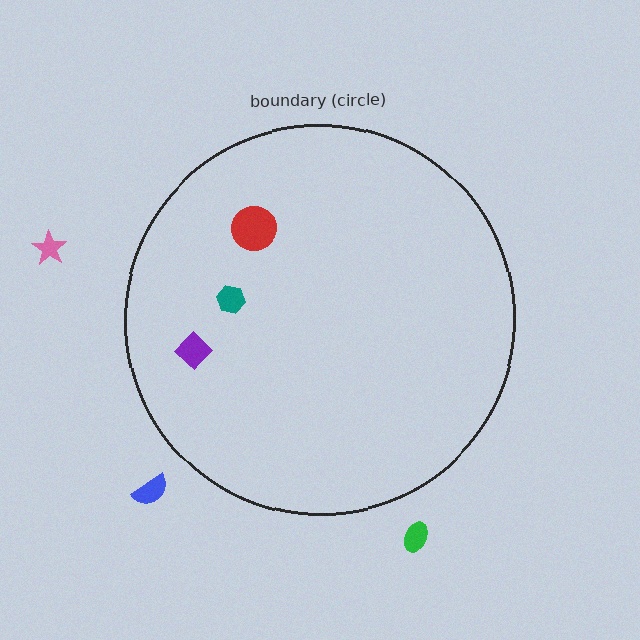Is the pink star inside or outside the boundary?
Outside.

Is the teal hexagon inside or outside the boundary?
Inside.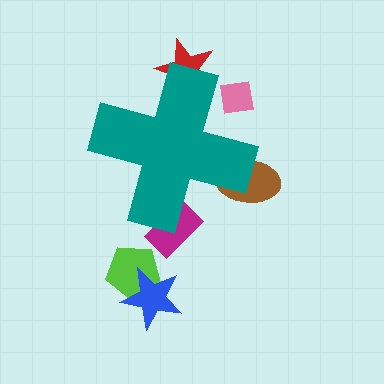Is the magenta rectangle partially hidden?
Yes, the magenta rectangle is partially hidden behind the teal cross.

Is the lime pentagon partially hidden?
No, the lime pentagon is fully visible.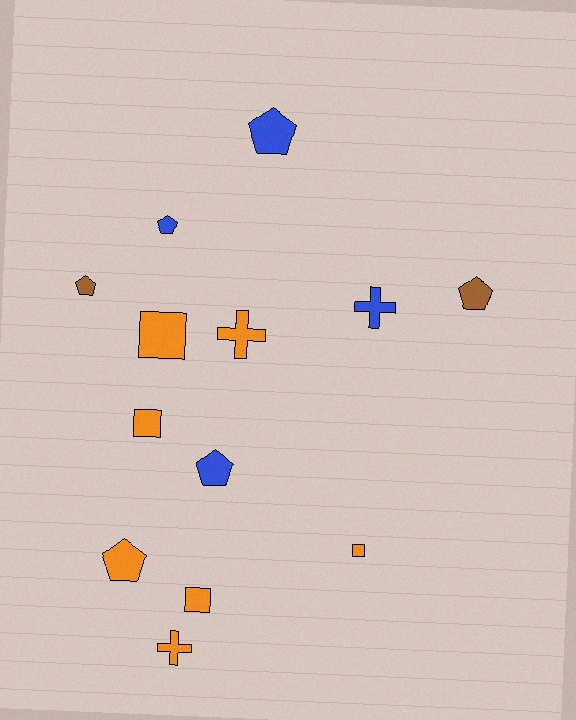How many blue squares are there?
There are no blue squares.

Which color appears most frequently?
Orange, with 7 objects.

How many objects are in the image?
There are 13 objects.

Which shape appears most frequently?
Pentagon, with 6 objects.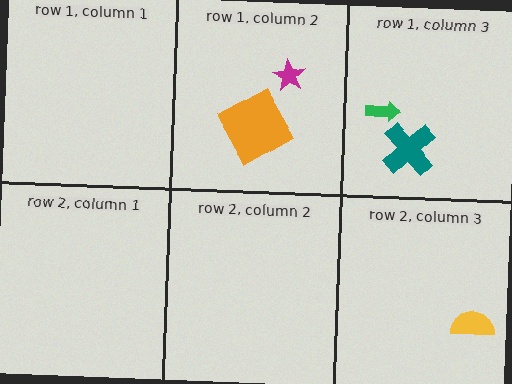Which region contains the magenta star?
The row 1, column 2 region.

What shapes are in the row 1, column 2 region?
The magenta star, the orange square.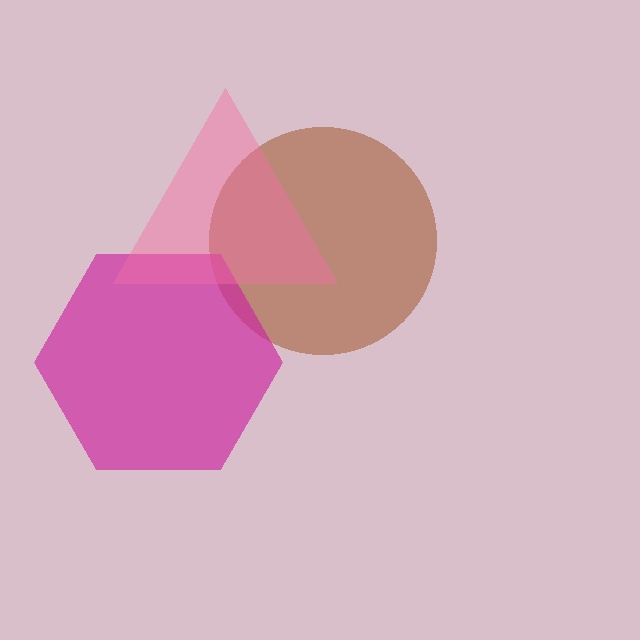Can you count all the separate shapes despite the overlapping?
Yes, there are 3 separate shapes.